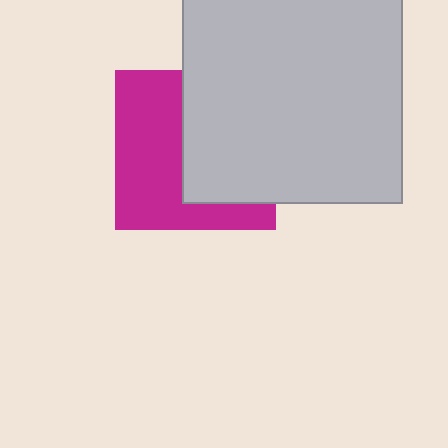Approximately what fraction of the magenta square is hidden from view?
Roughly 49% of the magenta square is hidden behind the light gray rectangle.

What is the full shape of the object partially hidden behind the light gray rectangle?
The partially hidden object is a magenta square.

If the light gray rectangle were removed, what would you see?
You would see the complete magenta square.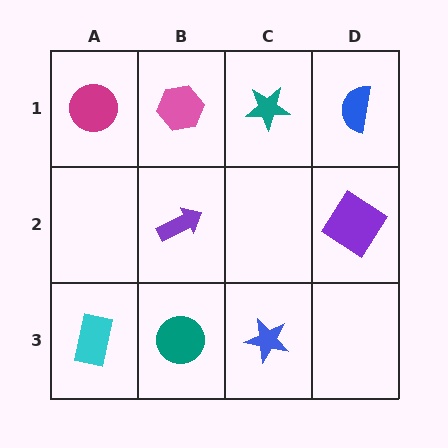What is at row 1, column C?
A teal star.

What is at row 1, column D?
A blue semicircle.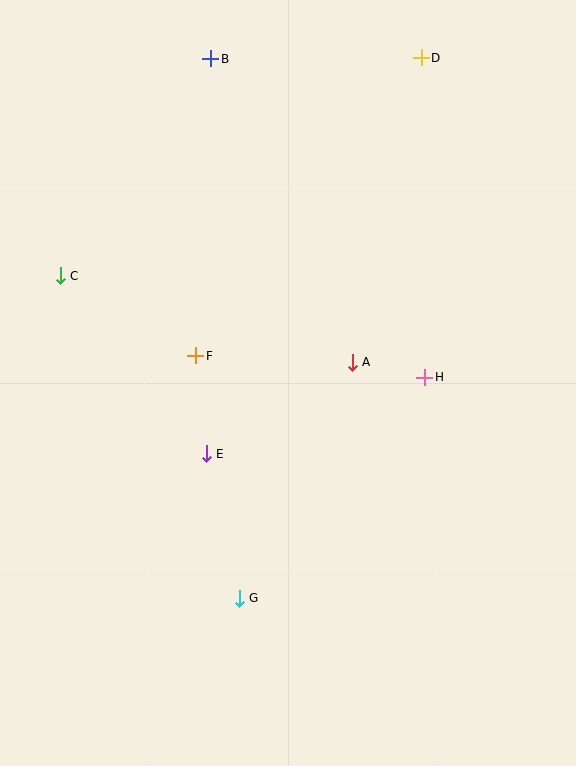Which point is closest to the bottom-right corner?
Point G is closest to the bottom-right corner.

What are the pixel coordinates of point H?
Point H is at (425, 377).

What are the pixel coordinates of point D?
Point D is at (421, 58).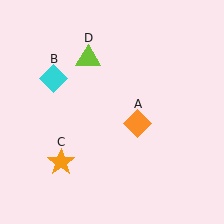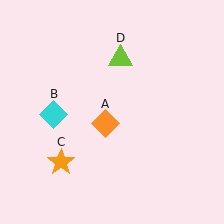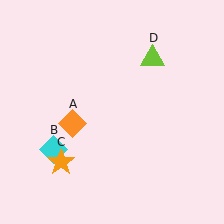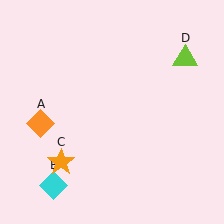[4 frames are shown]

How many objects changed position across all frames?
3 objects changed position: orange diamond (object A), cyan diamond (object B), lime triangle (object D).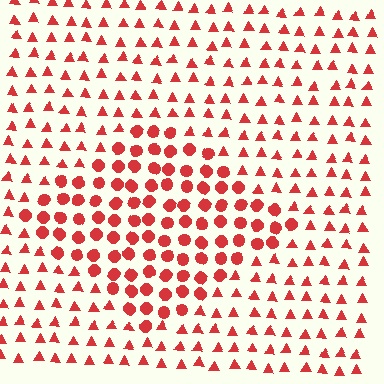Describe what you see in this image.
The image is filled with small red elements arranged in a uniform grid. A diamond-shaped region contains circles, while the surrounding area contains triangles. The boundary is defined purely by the change in element shape.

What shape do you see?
I see a diamond.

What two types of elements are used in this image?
The image uses circles inside the diamond region and triangles outside it.